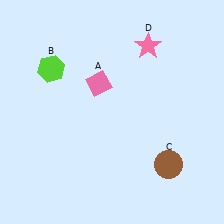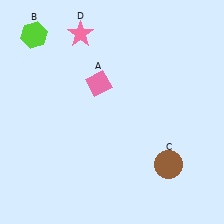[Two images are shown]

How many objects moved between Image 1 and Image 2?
2 objects moved between the two images.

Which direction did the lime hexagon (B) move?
The lime hexagon (B) moved up.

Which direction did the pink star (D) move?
The pink star (D) moved left.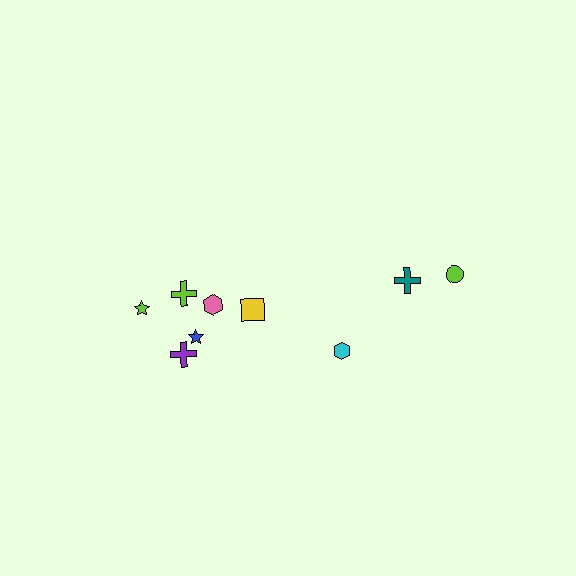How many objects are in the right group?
There are 3 objects.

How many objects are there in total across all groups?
There are 9 objects.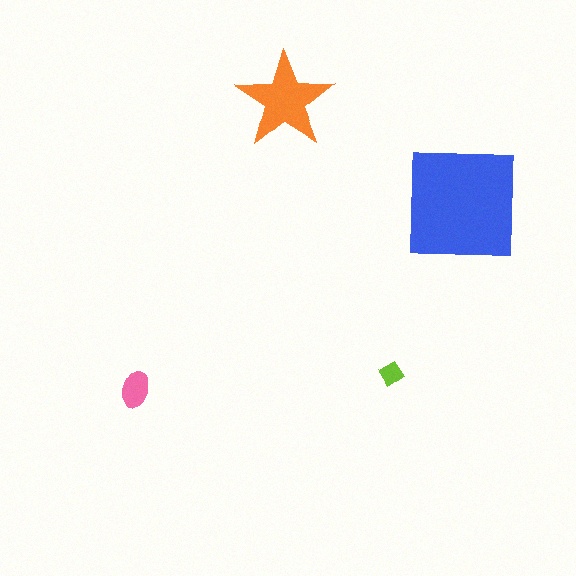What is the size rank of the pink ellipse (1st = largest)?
3rd.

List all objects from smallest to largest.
The lime diamond, the pink ellipse, the orange star, the blue square.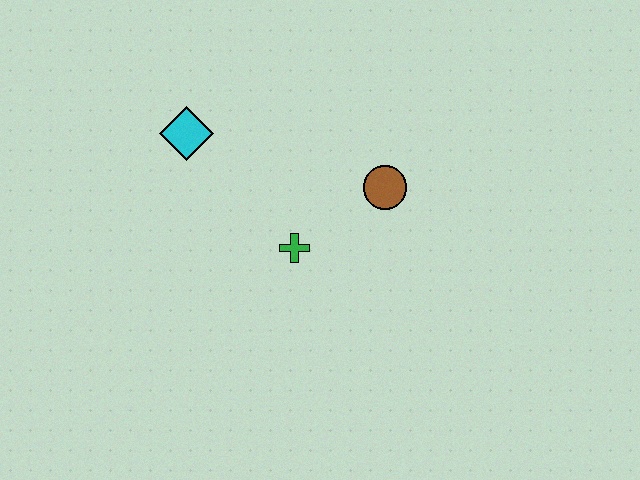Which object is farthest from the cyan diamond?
The brown circle is farthest from the cyan diamond.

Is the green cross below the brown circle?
Yes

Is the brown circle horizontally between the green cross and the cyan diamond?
No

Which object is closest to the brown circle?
The green cross is closest to the brown circle.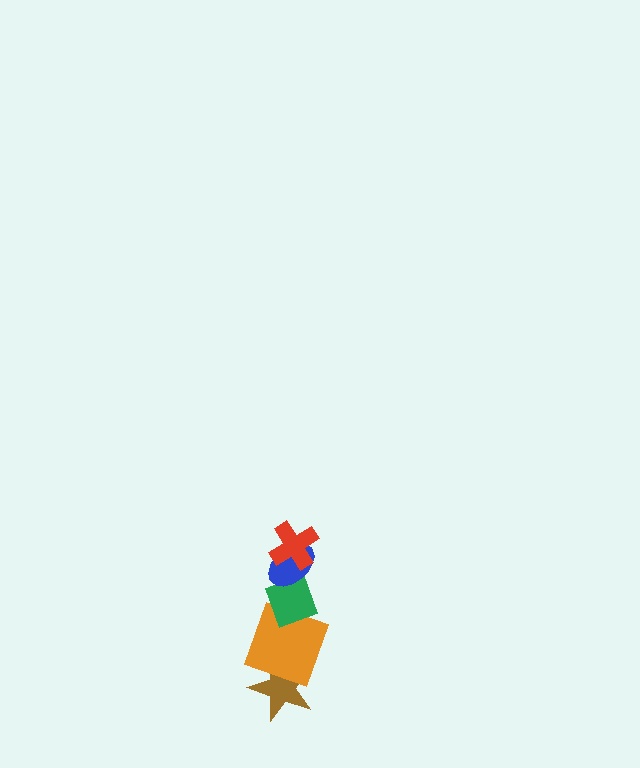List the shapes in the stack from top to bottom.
From top to bottom: the red cross, the blue ellipse, the green diamond, the orange square, the brown star.